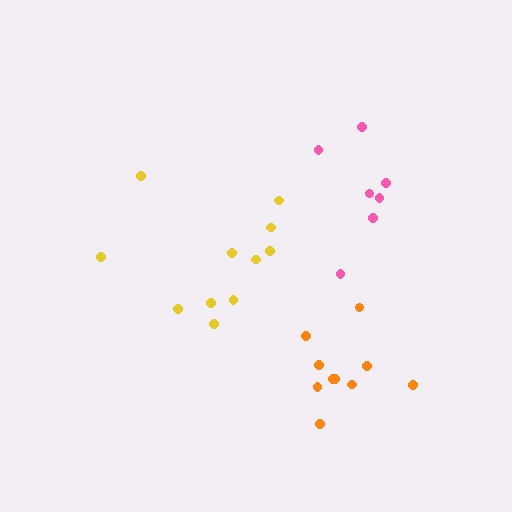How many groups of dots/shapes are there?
There are 3 groups.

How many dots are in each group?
Group 1: 10 dots, Group 2: 7 dots, Group 3: 11 dots (28 total).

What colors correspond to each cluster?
The clusters are colored: orange, pink, yellow.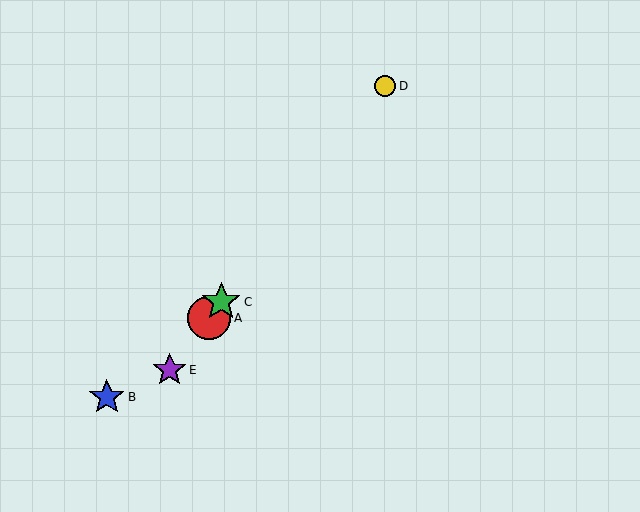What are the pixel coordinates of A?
Object A is at (209, 318).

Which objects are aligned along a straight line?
Objects A, C, D, E are aligned along a straight line.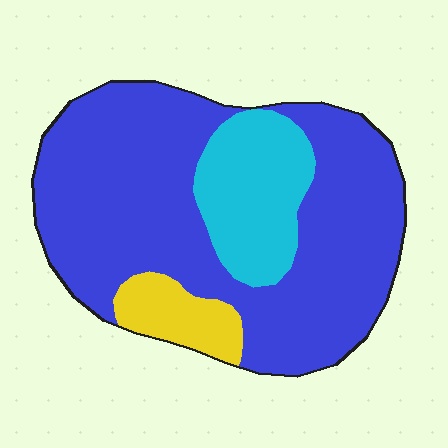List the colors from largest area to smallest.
From largest to smallest: blue, cyan, yellow.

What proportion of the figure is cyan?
Cyan takes up about one fifth (1/5) of the figure.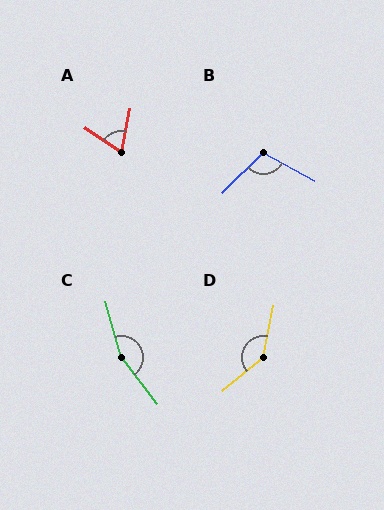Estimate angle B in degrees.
Approximately 107 degrees.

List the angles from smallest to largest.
A (66°), B (107°), D (141°), C (157°).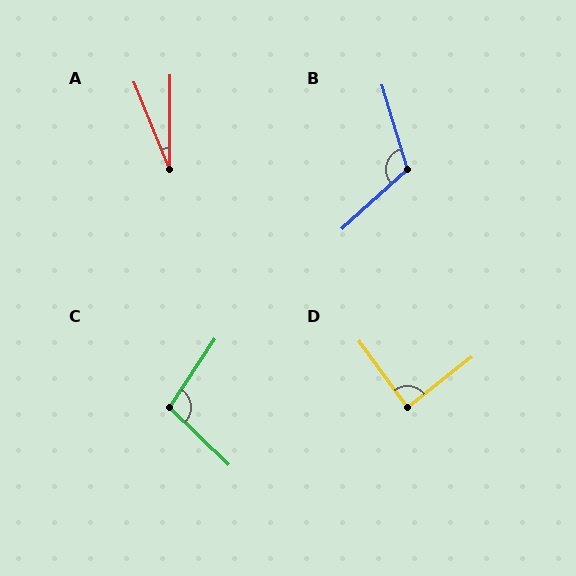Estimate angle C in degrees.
Approximately 101 degrees.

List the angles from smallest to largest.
A (23°), D (88°), C (101°), B (116°).